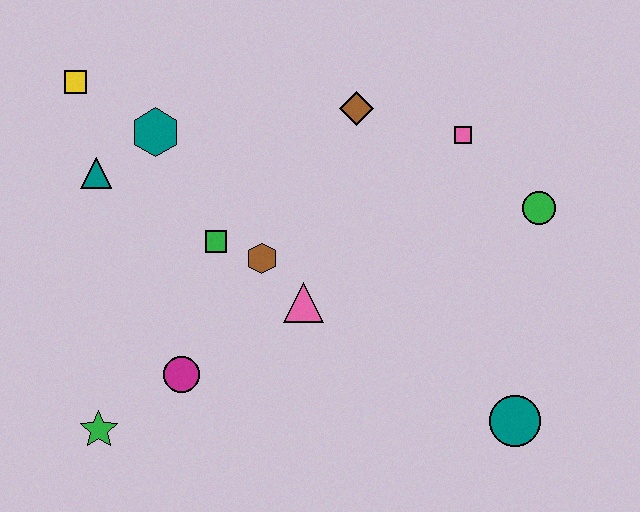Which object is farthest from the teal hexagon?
The teal circle is farthest from the teal hexagon.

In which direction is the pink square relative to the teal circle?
The pink square is above the teal circle.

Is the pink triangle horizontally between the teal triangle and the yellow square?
No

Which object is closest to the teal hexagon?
The teal triangle is closest to the teal hexagon.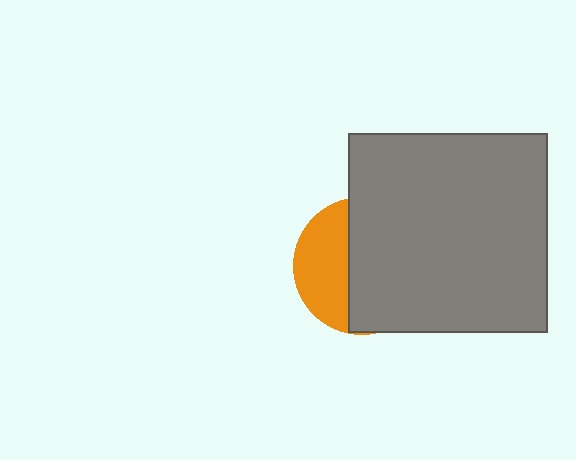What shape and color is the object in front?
The object in front is a gray square.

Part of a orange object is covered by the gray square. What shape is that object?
It is a circle.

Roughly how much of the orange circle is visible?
A small part of it is visible (roughly 37%).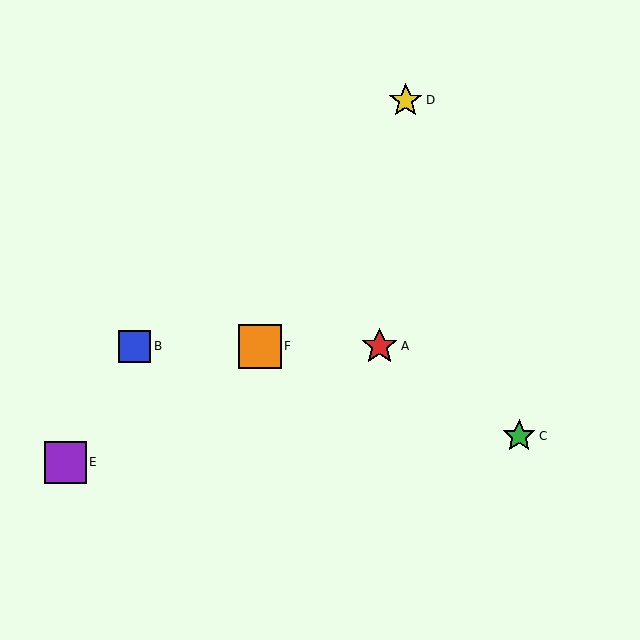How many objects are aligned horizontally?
3 objects (A, B, F) are aligned horizontally.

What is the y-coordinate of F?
Object F is at y≈346.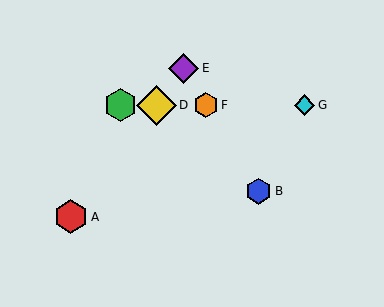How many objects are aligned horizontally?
4 objects (C, D, F, G) are aligned horizontally.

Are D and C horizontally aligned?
Yes, both are at y≈105.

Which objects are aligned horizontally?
Objects C, D, F, G are aligned horizontally.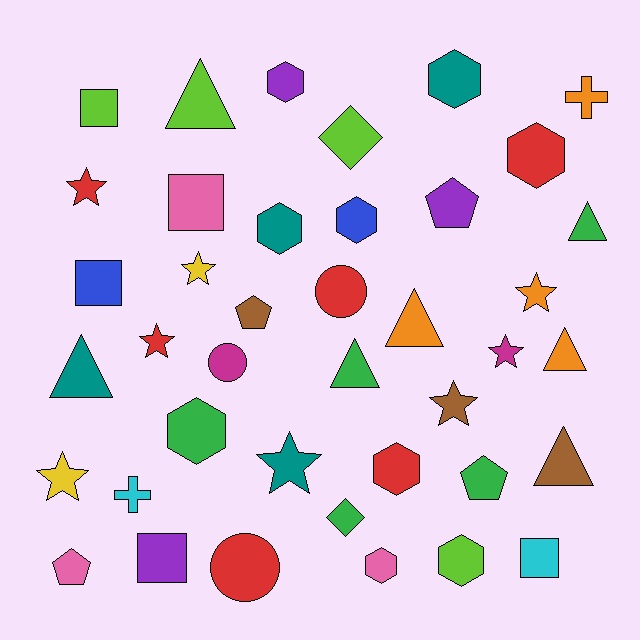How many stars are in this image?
There are 8 stars.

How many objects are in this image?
There are 40 objects.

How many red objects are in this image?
There are 6 red objects.